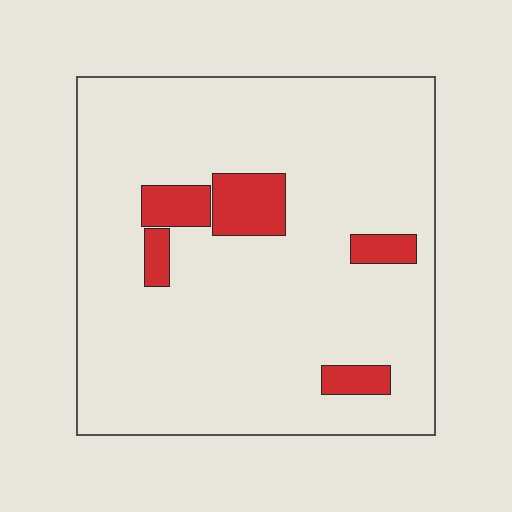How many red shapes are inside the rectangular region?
5.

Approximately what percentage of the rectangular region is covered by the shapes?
Approximately 10%.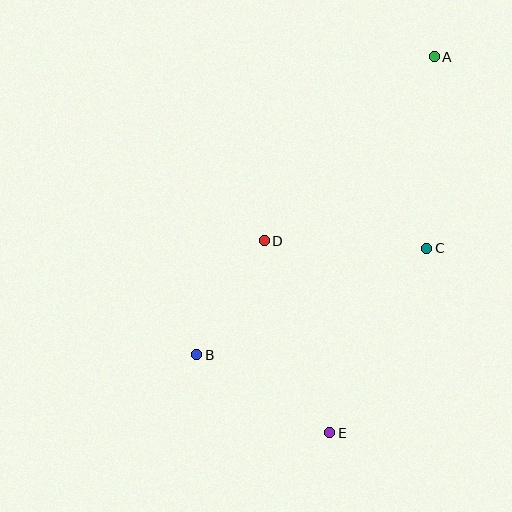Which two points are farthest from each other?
Points A and E are farthest from each other.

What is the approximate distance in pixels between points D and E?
The distance between D and E is approximately 203 pixels.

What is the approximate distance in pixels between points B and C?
The distance between B and C is approximately 253 pixels.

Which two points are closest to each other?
Points B and D are closest to each other.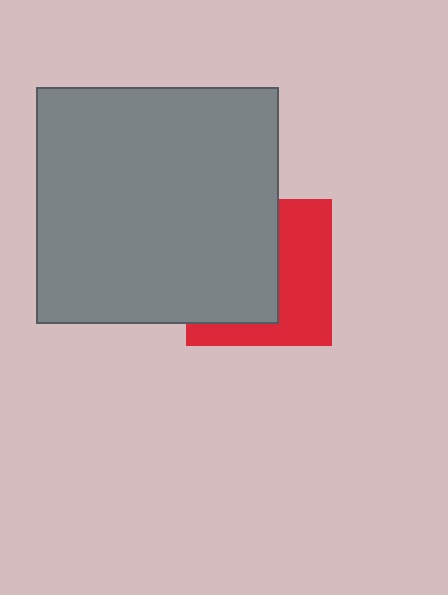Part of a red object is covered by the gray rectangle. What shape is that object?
It is a square.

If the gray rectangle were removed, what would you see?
You would see the complete red square.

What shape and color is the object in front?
The object in front is a gray rectangle.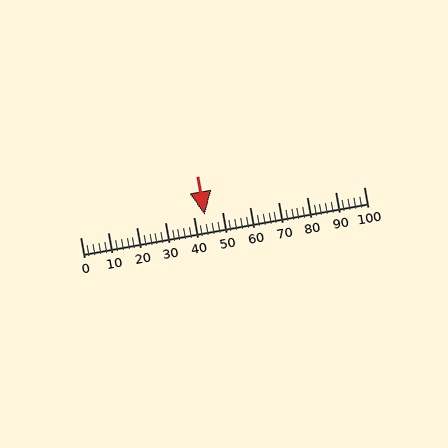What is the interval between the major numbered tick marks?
The major tick marks are spaced 10 units apart.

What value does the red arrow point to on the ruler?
The red arrow points to approximately 44.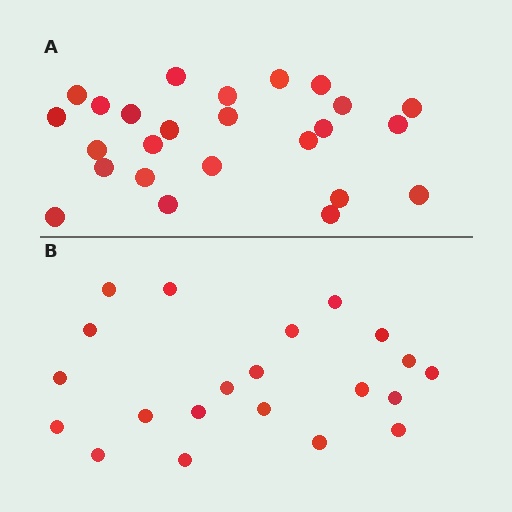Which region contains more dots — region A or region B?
Region A (the top region) has more dots.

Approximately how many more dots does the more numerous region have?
Region A has about 4 more dots than region B.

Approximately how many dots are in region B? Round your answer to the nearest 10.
About 20 dots. (The exact count is 21, which rounds to 20.)